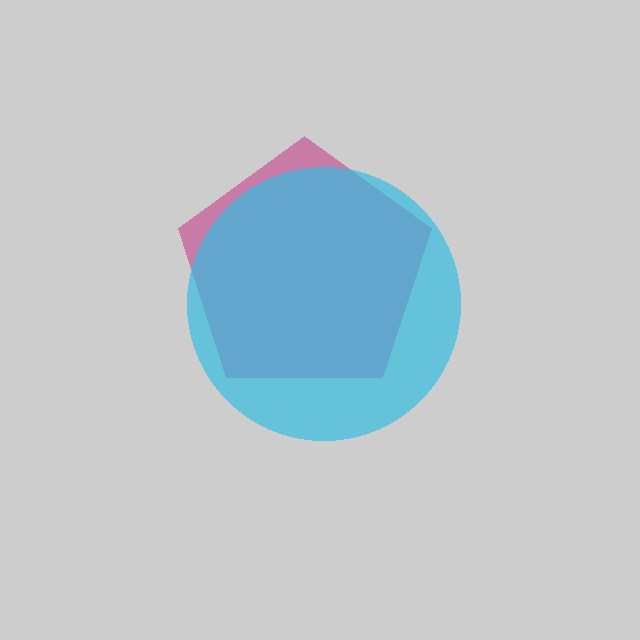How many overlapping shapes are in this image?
There are 2 overlapping shapes in the image.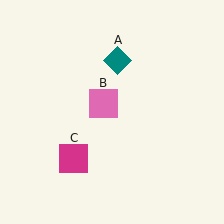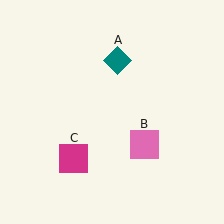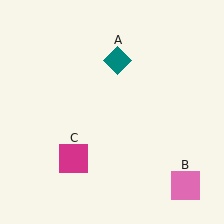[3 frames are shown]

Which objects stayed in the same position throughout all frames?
Teal diamond (object A) and magenta square (object C) remained stationary.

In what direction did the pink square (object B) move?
The pink square (object B) moved down and to the right.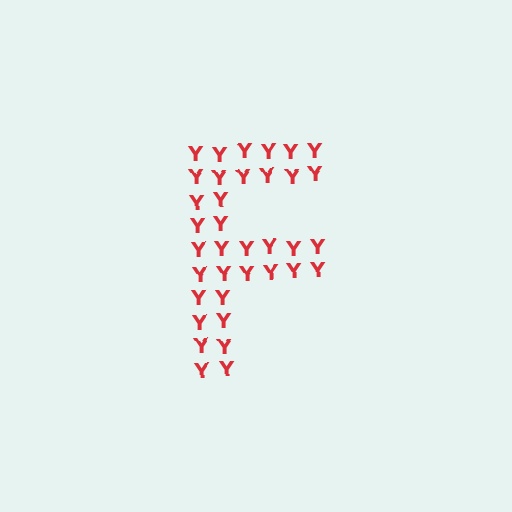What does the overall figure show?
The overall figure shows the letter F.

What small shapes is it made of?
It is made of small letter Y's.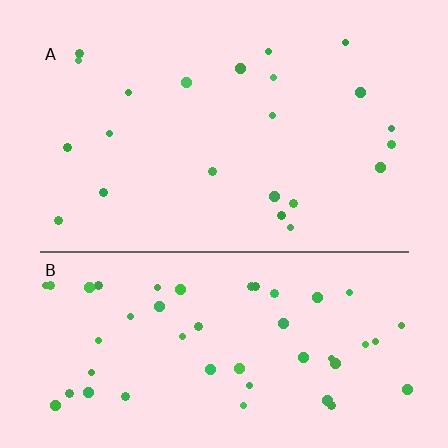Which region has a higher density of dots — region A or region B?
B (the bottom).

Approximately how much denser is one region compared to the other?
Approximately 2.2× — region B over region A.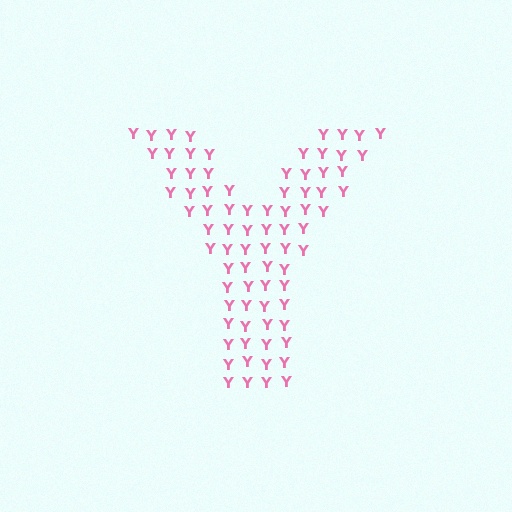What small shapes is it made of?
It is made of small letter Y's.